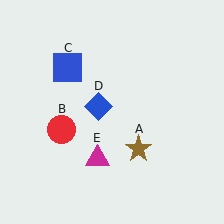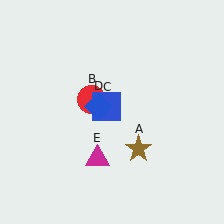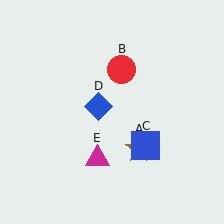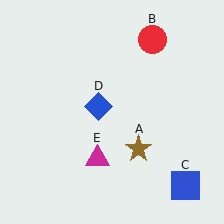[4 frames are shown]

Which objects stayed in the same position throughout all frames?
Brown star (object A) and blue diamond (object D) and magenta triangle (object E) remained stationary.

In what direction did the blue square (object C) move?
The blue square (object C) moved down and to the right.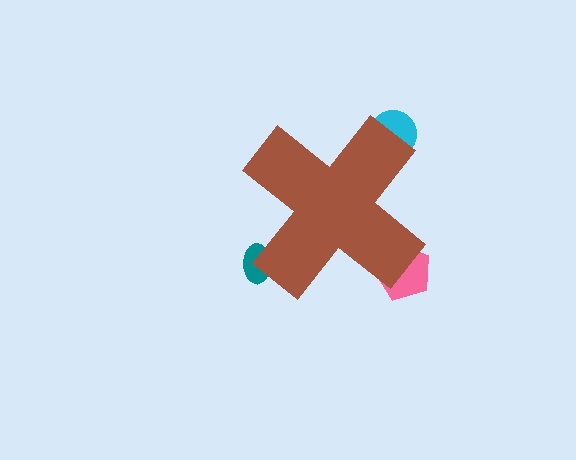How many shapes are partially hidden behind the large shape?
3 shapes are partially hidden.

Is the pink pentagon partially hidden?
Yes, the pink pentagon is partially hidden behind the brown cross.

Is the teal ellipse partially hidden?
Yes, the teal ellipse is partially hidden behind the brown cross.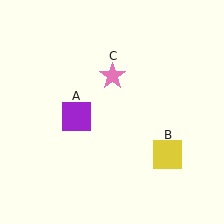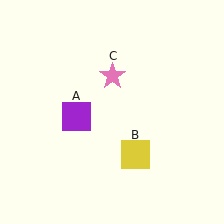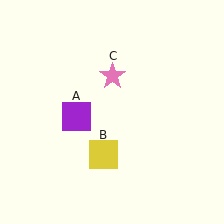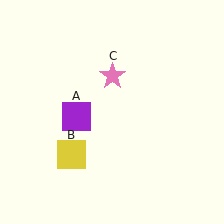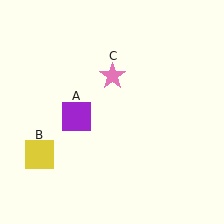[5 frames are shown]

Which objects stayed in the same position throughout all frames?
Purple square (object A) and pink star (object C) remained stationary.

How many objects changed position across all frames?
1 object changed position: yellow square (object B).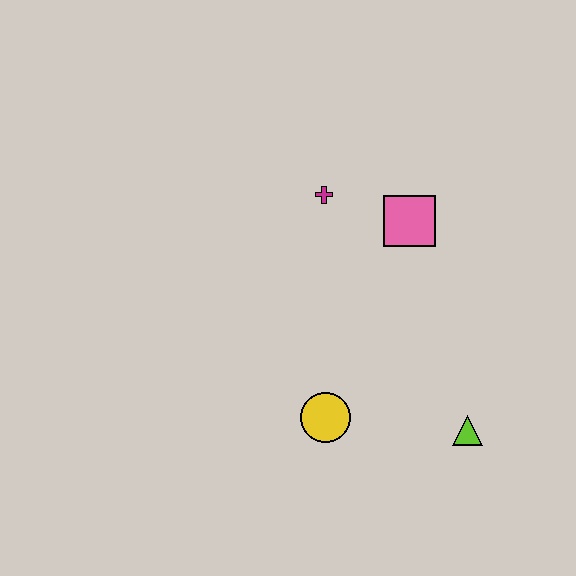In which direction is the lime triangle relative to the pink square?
The lime triangle is below the pink square.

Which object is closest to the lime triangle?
The yellow circle is closest to the lime triangle.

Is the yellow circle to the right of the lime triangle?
No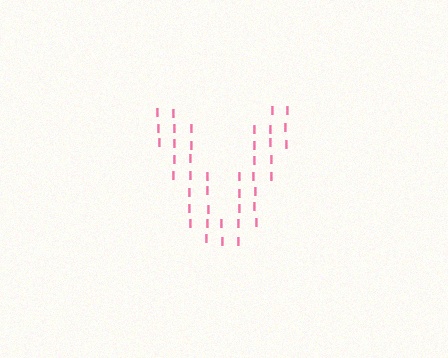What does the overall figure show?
The overall figure shows the letter V.